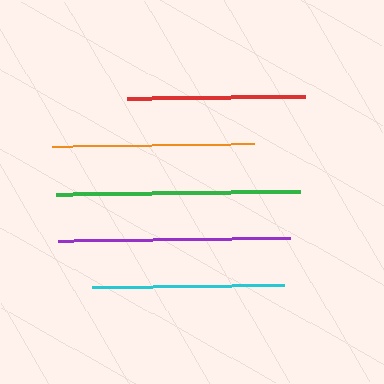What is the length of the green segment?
The green segment is approximately 244 pixels long.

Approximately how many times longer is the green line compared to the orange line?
The green line is approximately 1.2 times the length of the orange line.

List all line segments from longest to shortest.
From longest to shortest: green, purple, orange, cyan, red.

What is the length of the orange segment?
The orange segment is approximately 202 pixels long.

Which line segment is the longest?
The green line is the longest at approximately 244 pixels.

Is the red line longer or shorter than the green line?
The green line is longer than the red line.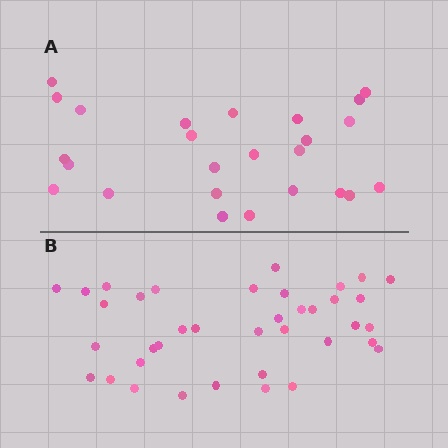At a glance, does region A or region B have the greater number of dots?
Region B (the bottom region) has more dots.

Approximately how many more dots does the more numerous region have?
Region B has approximately 15 more dots than region A.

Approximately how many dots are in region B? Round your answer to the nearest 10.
About 40 dots. (The exact count is 38, which rounds to 40.)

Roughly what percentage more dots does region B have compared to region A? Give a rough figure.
About 50% more.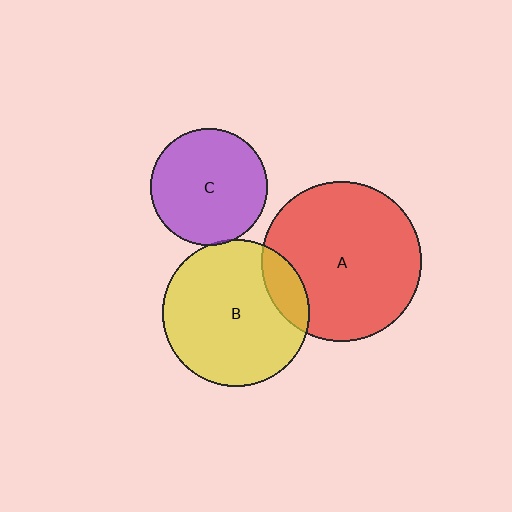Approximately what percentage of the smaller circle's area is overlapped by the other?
Approximately 15%.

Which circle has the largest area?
Circle A (red).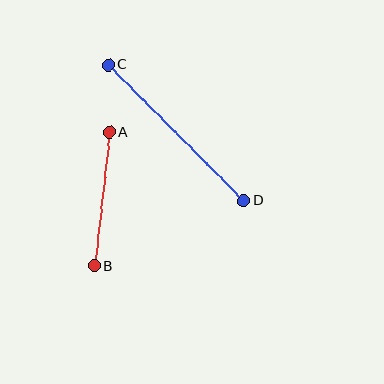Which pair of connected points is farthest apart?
Points C and D are farthest apart.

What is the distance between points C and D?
The distance is approximately 192 pixels.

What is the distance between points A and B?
The distance is approximately 134 pixels.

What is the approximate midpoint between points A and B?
The midpoint is at approximately (102, 199) pixels.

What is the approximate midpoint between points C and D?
The midpoint is at approximately (176, 133) pixels.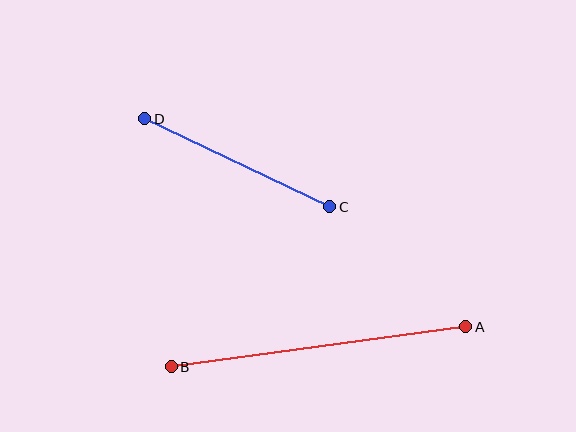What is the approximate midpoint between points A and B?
The midpoint is at approximately (318, 347) pixels.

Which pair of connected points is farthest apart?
Points A and B are farthest apart.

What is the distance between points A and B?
The distance is approximately 297 pixels.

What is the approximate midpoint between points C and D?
The midpoint is at approximately (237, 163) pixels.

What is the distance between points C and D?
The distance is approximately 205 pixels.